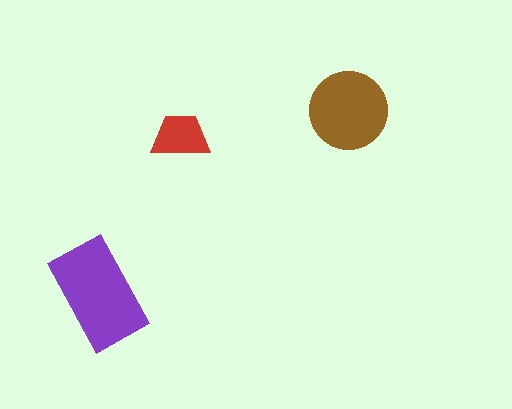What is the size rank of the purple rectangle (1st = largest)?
1st.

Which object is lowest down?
The purple rectangle is bottommost.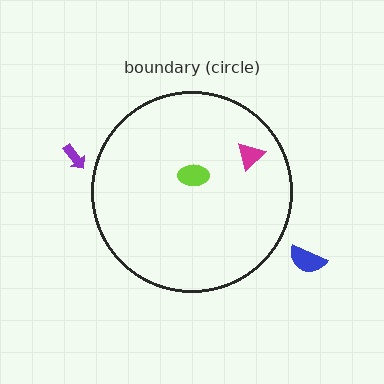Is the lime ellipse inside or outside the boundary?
Inside.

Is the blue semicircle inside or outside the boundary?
Outside.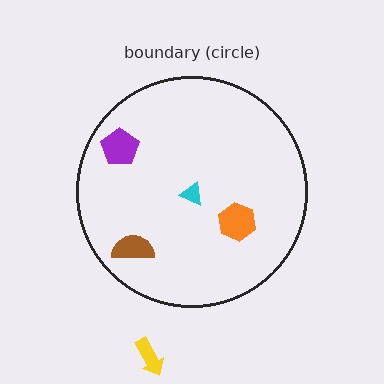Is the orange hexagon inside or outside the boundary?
Inside.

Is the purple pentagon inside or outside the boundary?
Inside.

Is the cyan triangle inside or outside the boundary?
Inside.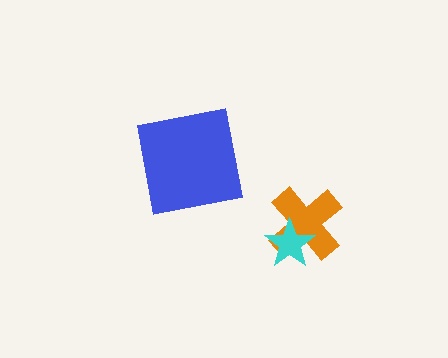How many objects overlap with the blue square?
0 objects overlap with the blue square.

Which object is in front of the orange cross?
The cyan star is in front of the orange cross.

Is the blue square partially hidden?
No, no other shape covers it.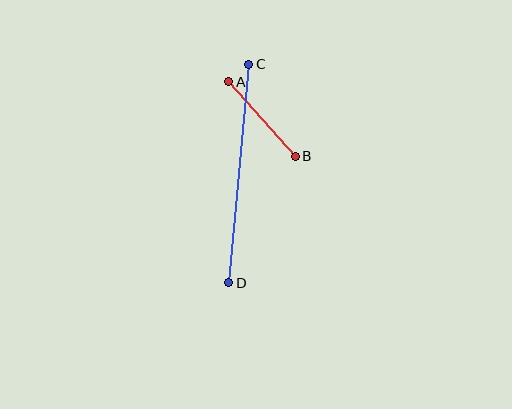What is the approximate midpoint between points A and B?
The midpoint is at approximately (262, 119) pixels.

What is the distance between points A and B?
The distance is approximately 100 pixels.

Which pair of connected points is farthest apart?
Points C and D are farthest apart.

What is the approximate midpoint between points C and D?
The midpoint is at approximately (239, 174) pixels.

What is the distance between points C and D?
The distance is approximately 219 pixels.